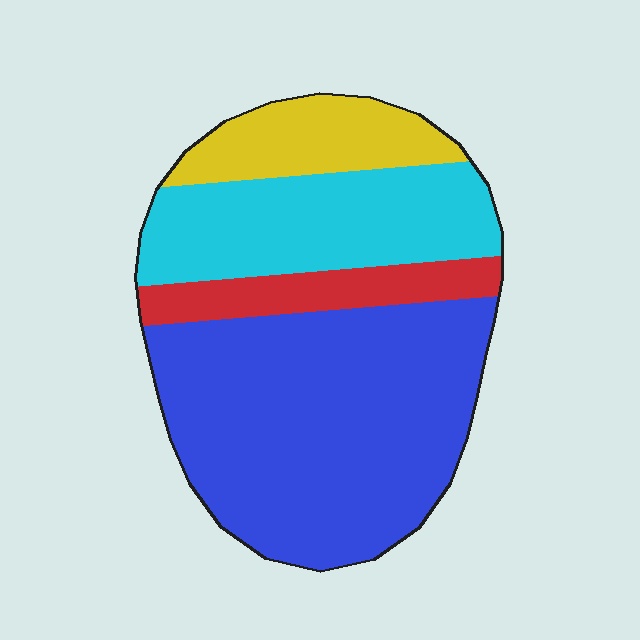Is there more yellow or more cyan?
Cyan.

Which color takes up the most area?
Blue, at roughly 50%.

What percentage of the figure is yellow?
Yellow takes up less than a quarter of the figure.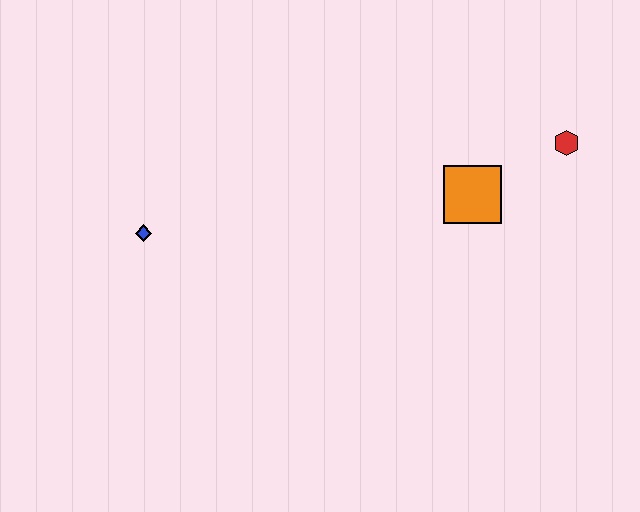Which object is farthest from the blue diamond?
The red hexagon is farthest from the blue diamond.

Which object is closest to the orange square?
The red hexagon is closest to the orange square.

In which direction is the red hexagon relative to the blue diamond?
The red hexagon is to the right of the blue diamond.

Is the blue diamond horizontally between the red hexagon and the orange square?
No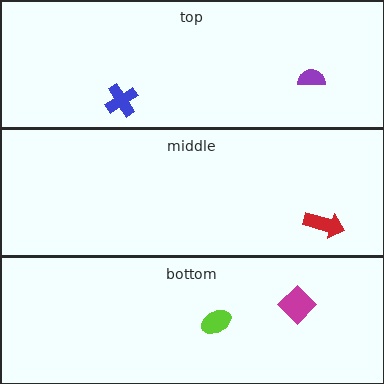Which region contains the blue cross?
The top region.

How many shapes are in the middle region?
1.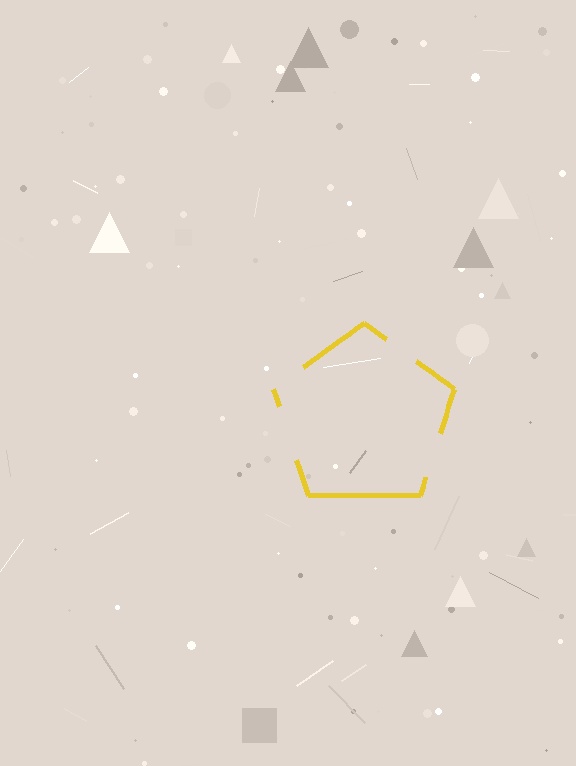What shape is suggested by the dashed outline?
The dashed outline suggests a pentagon.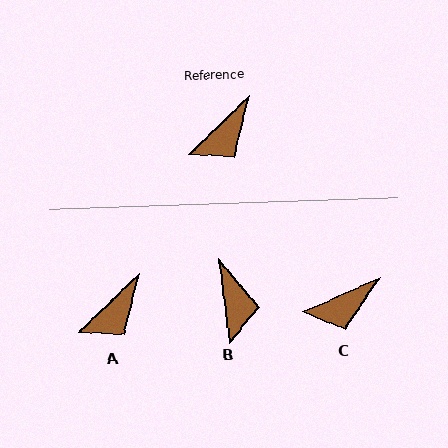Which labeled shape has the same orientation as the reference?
A.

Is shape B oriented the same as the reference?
No, it is off by about 53 degrees.